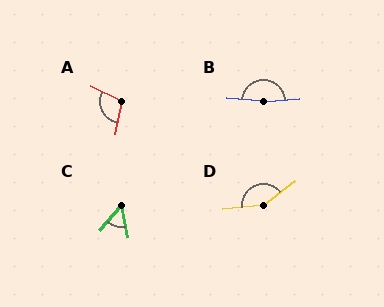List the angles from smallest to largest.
C (53°), A (105°), D (148°), B (170°).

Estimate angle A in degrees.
Approximately 105 degrees.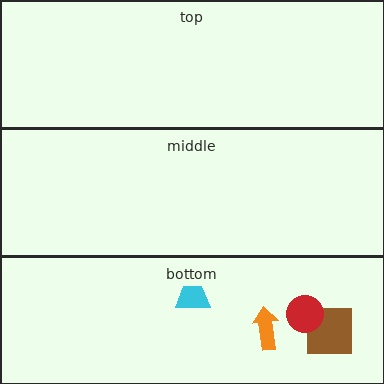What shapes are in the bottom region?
The brown square, the orange arrow, the red circle, the cyan trapezoid.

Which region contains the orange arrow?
The bottom region.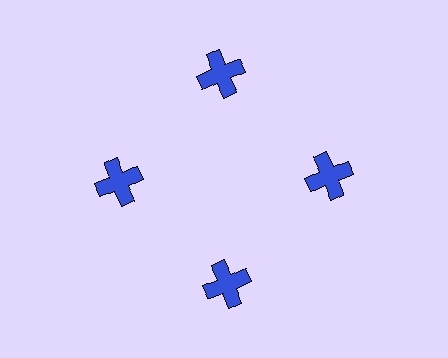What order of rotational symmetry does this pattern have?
This pattern has 4-fold rotational symmetry.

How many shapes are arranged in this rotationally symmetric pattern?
There are 4 shapes, arranged in 4 groups of 1.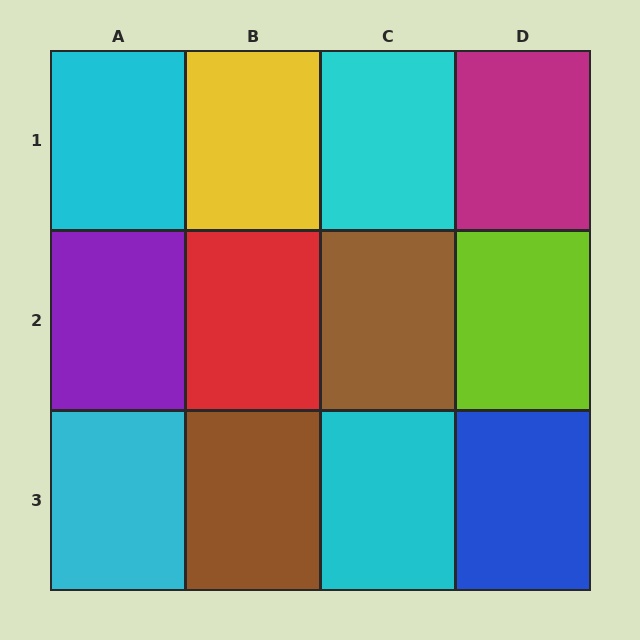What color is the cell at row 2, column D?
Lime.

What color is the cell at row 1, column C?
Cyan.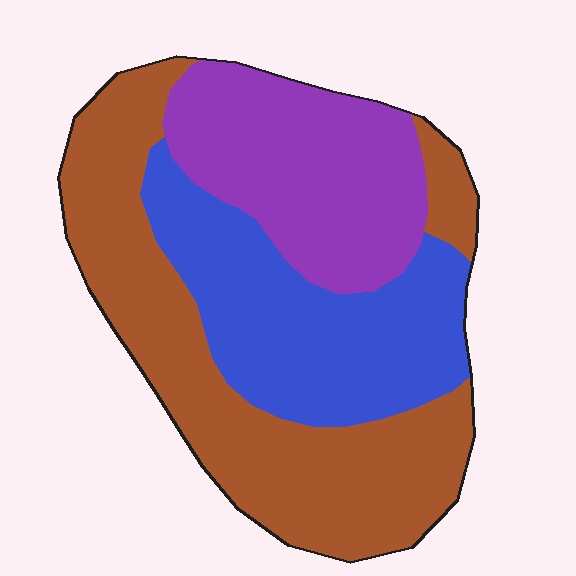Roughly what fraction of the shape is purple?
Purple covers 26% of the shape.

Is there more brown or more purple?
Brown.